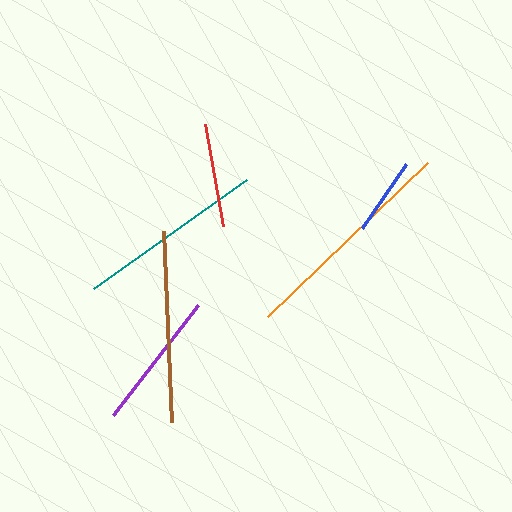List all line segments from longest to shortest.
From longest to shortest: orange, brown, teal, purple, red, blue.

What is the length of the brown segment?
The brown segment is approximately 191 pixels long.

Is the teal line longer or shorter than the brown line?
The brown line is longer than the teal line.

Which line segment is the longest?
The orange line is the longest at approximately 222 pixels.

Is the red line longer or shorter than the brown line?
The brown line is longer than the red line.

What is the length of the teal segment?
The teal segment is approximately 188 pixels long.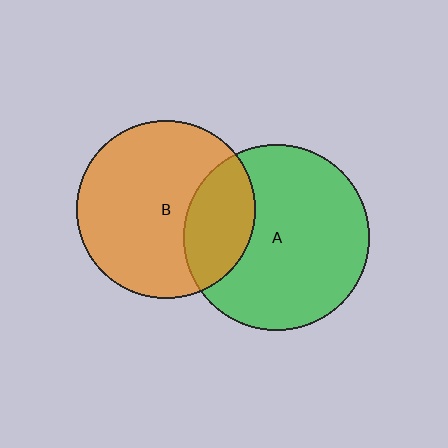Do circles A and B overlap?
Yes.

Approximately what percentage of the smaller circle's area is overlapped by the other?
Approximately 25%.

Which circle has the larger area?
Circle A (green).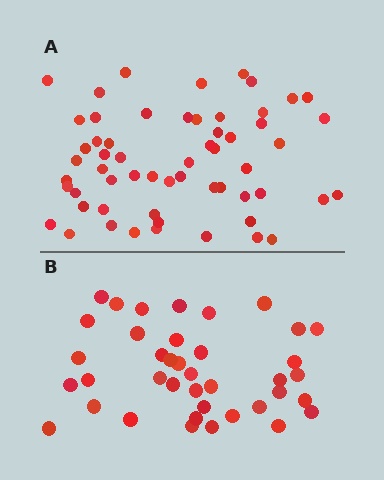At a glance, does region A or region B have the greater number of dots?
Region A (the top region) has more dots.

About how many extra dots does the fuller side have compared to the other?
Region A has approximately 20 more dots than region B.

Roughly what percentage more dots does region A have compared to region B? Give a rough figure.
About 50% more.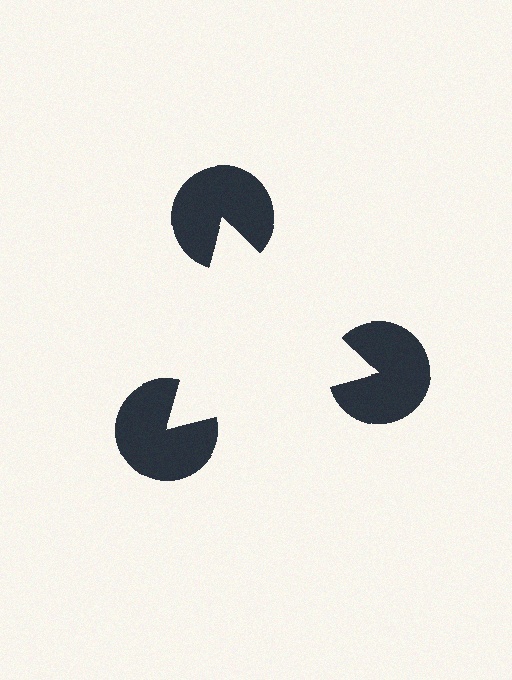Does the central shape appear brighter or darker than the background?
It typically appears slightly brighter than the background, even though no actual brightness change is drawn.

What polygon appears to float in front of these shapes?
An illusory triangle — its edges are inferred from the aligned wedge cuts in the pac-man discs, not physically drawn.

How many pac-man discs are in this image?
There are 3 — one at each vertex of the illusory triangle.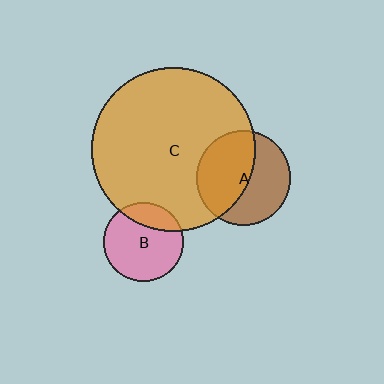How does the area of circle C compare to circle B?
Approximately 4.3 times.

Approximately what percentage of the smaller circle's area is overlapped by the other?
Approximately 50%.